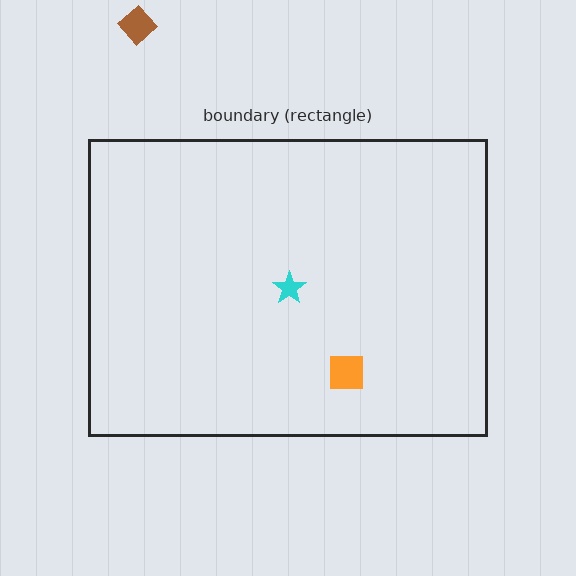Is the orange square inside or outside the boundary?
Inside.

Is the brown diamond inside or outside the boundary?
Outside.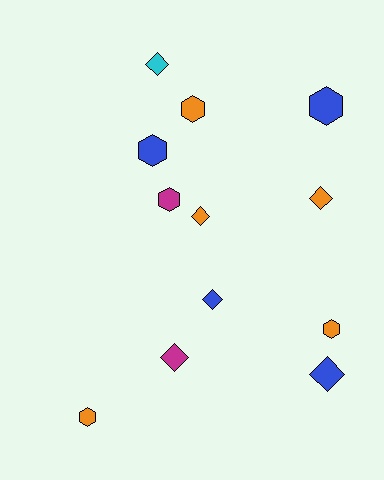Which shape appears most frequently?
Diamond, with 6 objects.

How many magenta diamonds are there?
There is 1 magenta diamond.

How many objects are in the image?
There are 12 objects.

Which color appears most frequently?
Orange, with 5 objects.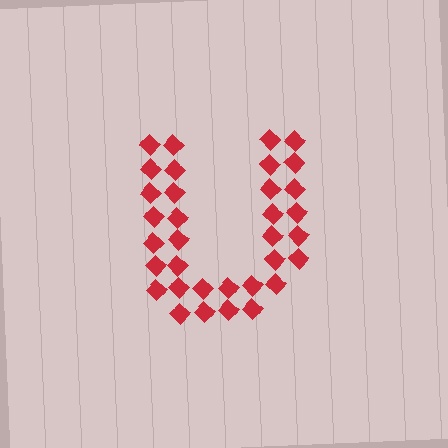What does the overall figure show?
The overall figure shows the letter U.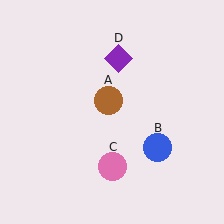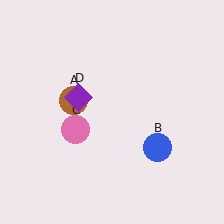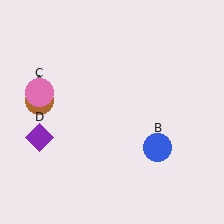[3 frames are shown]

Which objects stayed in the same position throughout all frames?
Blue circle (object B) remained stationary.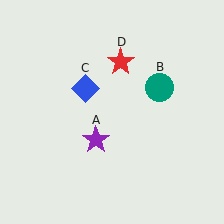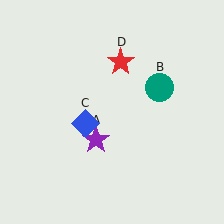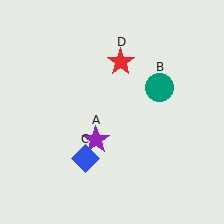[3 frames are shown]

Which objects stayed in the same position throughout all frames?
Purple star (object A) and teal circle (object B) and red star (object D) remained stationary.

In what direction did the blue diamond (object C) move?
The blue diamond (object C) moved down.